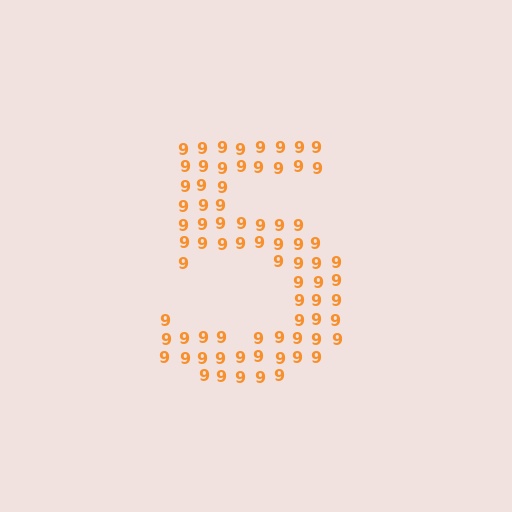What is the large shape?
The large shape is the digit 5.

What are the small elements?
The small elements are digit 9's.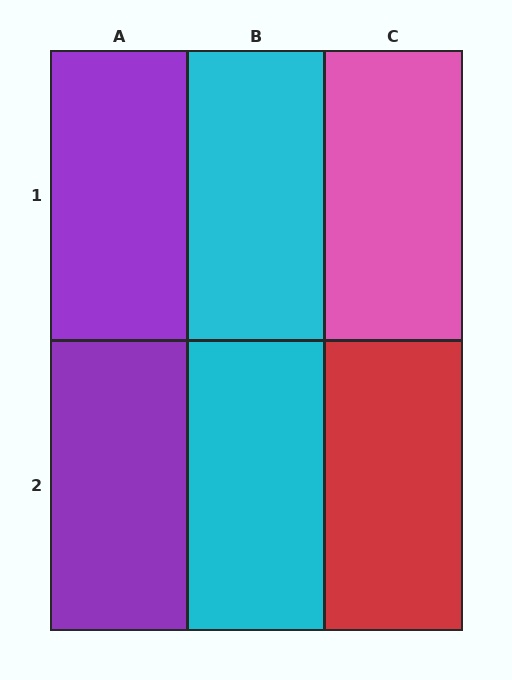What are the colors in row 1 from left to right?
Purple, cyan, pink.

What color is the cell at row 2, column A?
Purple.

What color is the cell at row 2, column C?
Red.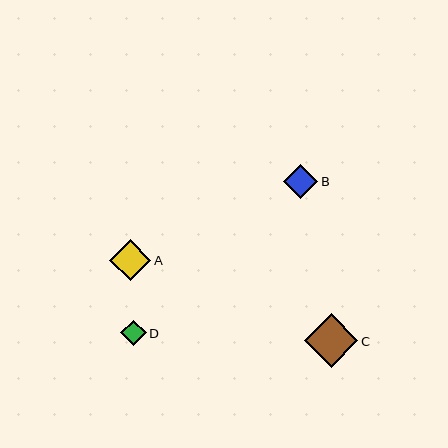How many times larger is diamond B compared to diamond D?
Diamond B is approximately 1.4 times the size of diamond D.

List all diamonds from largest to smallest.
From largest to smallest: C, A, B, D.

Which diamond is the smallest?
Diamond D is the smallest with a size of approximately 25 pixels.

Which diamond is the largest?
Diamond C is the largest with a size of approximately 54 pixels.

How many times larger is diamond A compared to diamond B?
Diamond A is approximately 1.2 times the size of diamond B.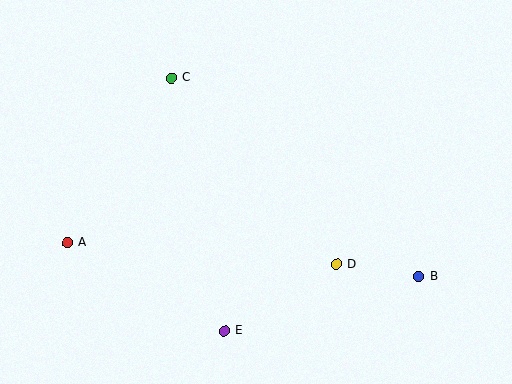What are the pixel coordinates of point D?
Point D is at (336, 264).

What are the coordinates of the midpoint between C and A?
The midpoint between C and A is at (119, 160).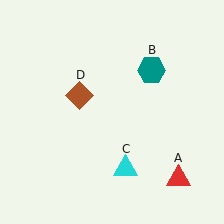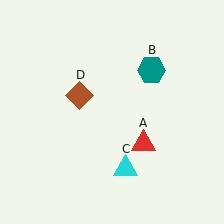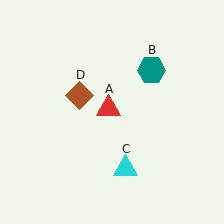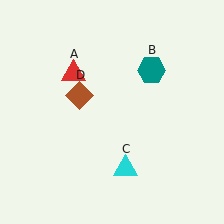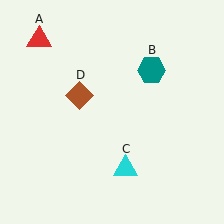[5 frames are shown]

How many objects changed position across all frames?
1 object changed position: red triangle (object A).